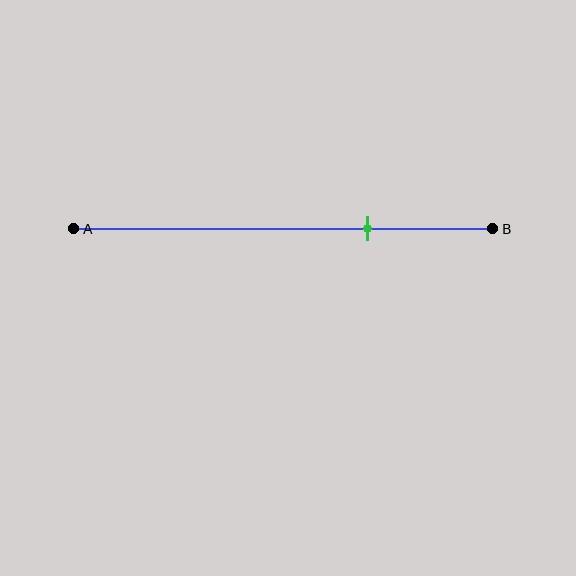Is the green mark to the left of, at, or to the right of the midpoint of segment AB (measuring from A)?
The green mark is to the right of the midpoint of segment AB.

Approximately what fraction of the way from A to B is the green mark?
The green mark is approximately 70% of the way from A to B.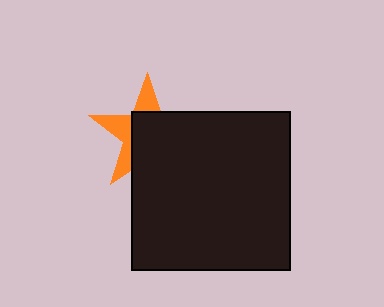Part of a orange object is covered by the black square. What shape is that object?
It is a star.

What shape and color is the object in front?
The object in front is a black square.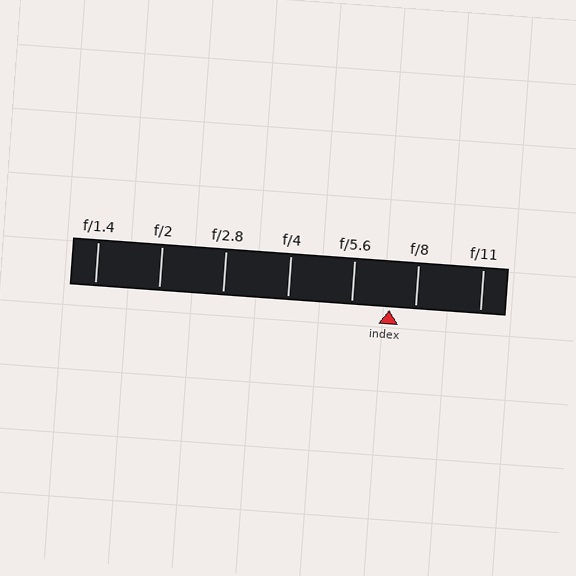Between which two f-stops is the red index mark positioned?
The index mark is between f/5.6 and f/8.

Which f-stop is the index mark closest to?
The index mark is closest to f/8.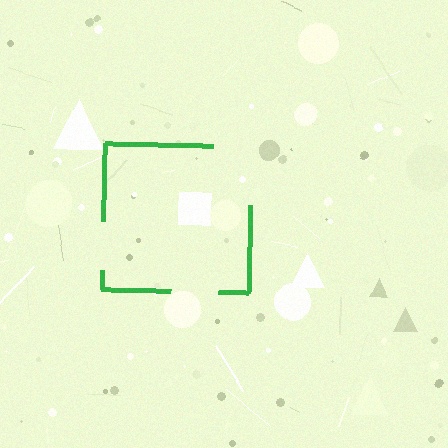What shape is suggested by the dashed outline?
The dashed outline suggests a square.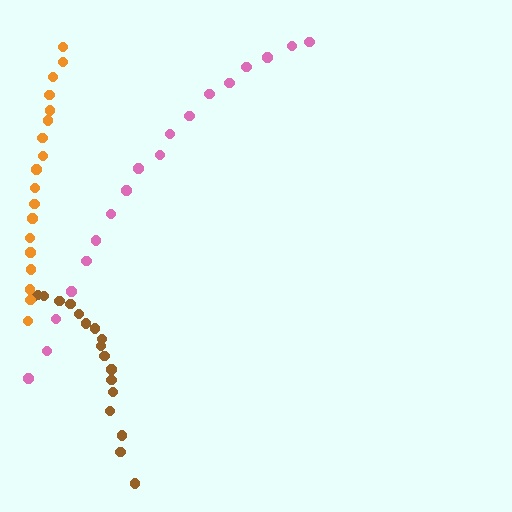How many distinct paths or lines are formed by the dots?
There are 3 distinct paths.